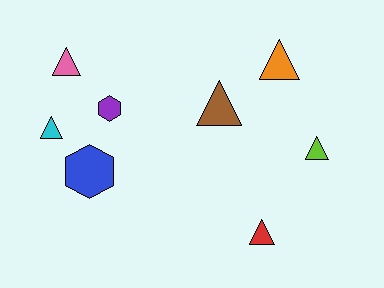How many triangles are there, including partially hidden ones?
There are 6 triangles.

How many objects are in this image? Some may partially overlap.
There are 8 objects.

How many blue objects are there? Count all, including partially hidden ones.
There is 1 blue object.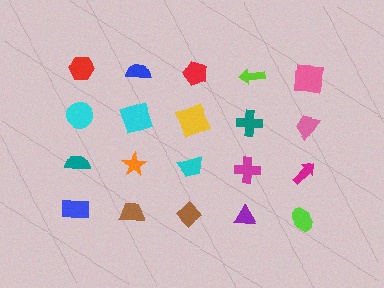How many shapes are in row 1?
5 shapes.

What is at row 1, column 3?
A red pentagon.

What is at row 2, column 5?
A pink trapezoid.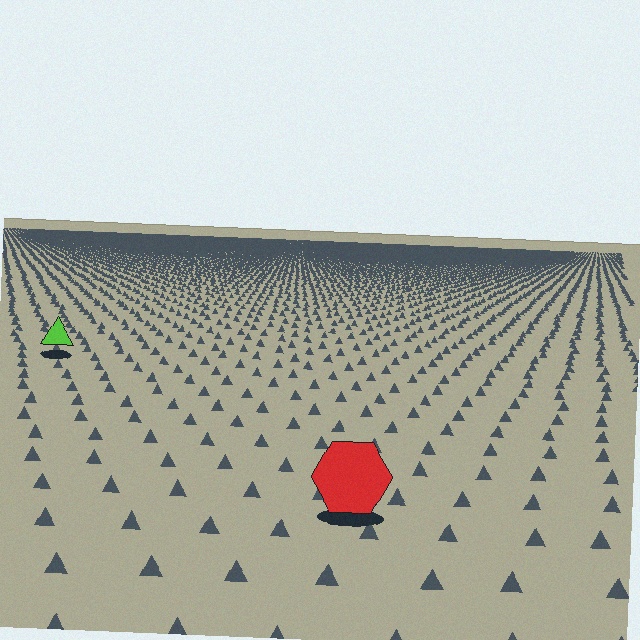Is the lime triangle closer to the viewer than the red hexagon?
No. The red hexagon is closer — you can tell from the texture gradient: the ground texture is coarser near it.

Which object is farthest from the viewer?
The lime triangle is farthest from the viewer. It appears smaller and the ground texture around it is denser.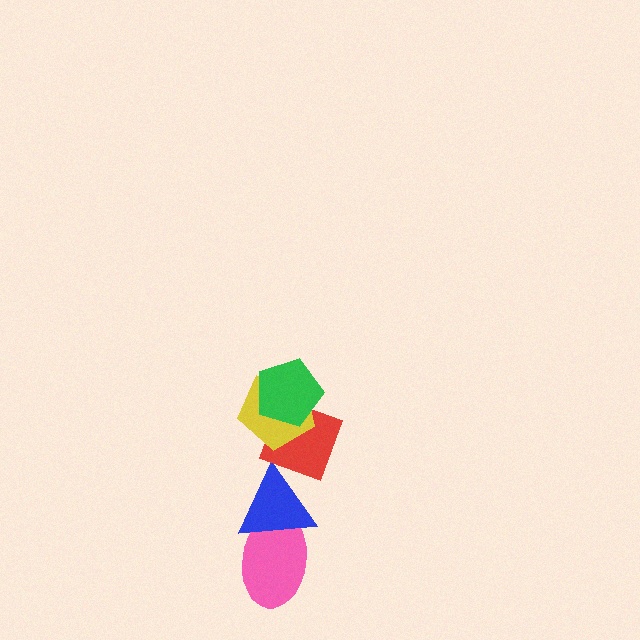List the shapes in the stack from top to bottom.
From top to bottom: the green pentagon, the yellow pentagon, the red diamond, the blue triangle, the pink ellipse.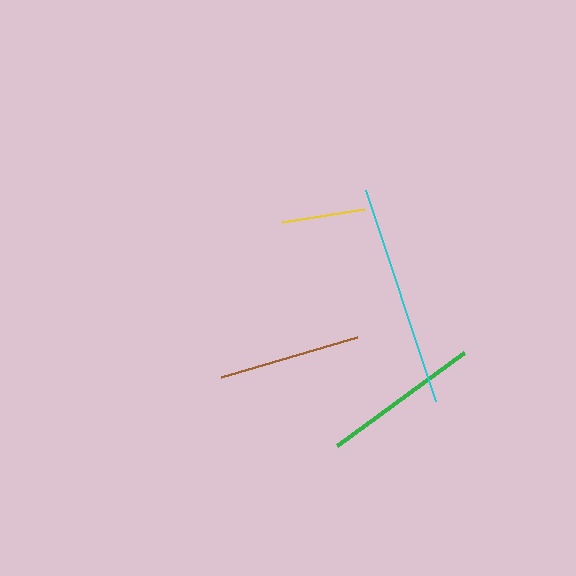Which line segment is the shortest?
The yellow line is the shortest at approximately 83 pixels.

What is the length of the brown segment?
The brown segment is approximately 142 pixels long.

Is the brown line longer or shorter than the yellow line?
The brown line is longer than the yellow line.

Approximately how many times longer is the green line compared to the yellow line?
The green line is approximately 1.9 times the length of the yellow line.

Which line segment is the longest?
The cyan line is the longest at approximately 222 pixels.